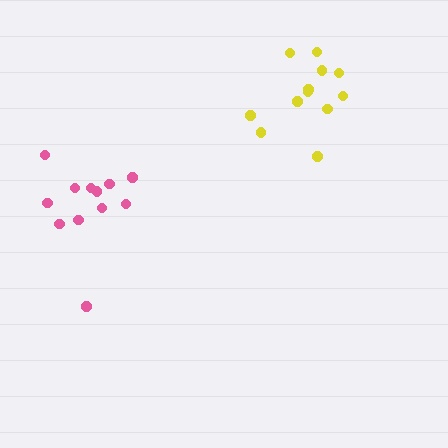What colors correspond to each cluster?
The clusters are colored: yellow, pink.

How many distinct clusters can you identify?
There are 2 distinct clusters.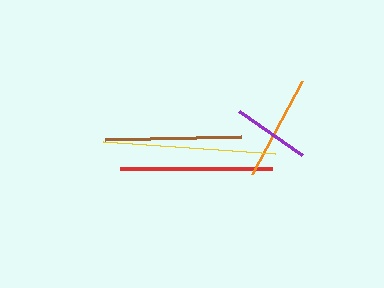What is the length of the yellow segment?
The yellow segment is approximately 172 pixels long.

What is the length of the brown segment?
The brown segment is approximately 136 pixels long.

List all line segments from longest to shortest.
From longest to shortest: yellow, red, brown, orange, purple.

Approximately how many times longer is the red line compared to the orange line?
The red line is approximately 1.4 times the length of the orange line.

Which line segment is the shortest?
The purple line is the shortest at approximately 77 pixels.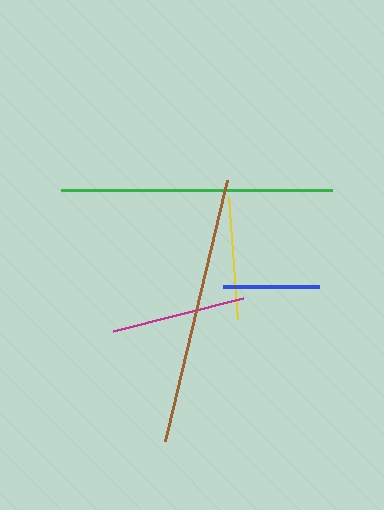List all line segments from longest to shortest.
From longest to shortest: green, brown, magenta, yellow, blue.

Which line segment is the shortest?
The blue line is the shortest at approximately 96 pixels.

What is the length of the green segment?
The green segment is approximately 271 pixels long.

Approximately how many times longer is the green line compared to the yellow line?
The green line is approximately 2.2 times the length of the yellow line.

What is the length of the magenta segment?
The magenta segment is approximately 134 pixels long.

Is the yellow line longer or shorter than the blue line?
The yellow line is longer than the blue line.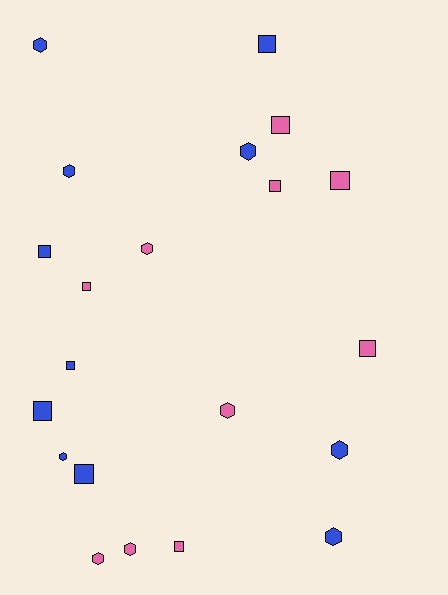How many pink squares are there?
There are 6 pink squares.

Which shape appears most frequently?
Square, with 11 objects.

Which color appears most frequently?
Blue, with 11 objects.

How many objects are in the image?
There are 21 objects.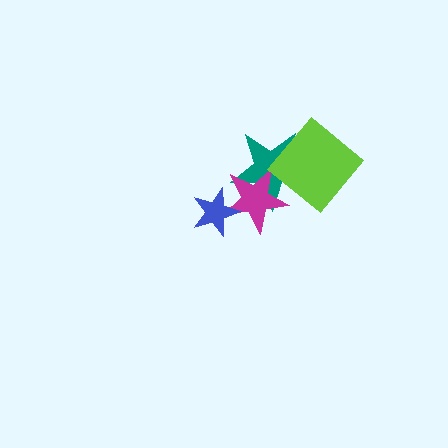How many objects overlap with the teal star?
2 objects overlap with the teal star.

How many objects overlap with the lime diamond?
2 objects overlap with the lime diamond.